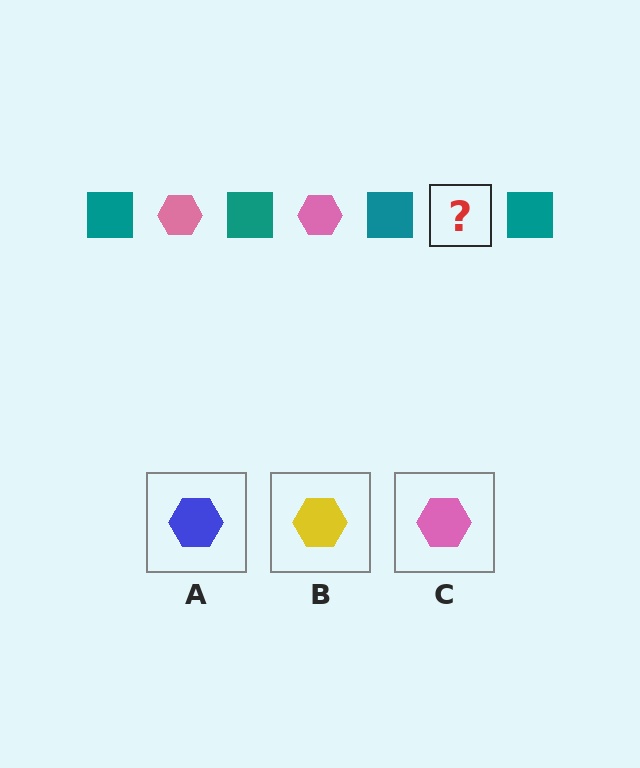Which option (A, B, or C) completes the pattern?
C.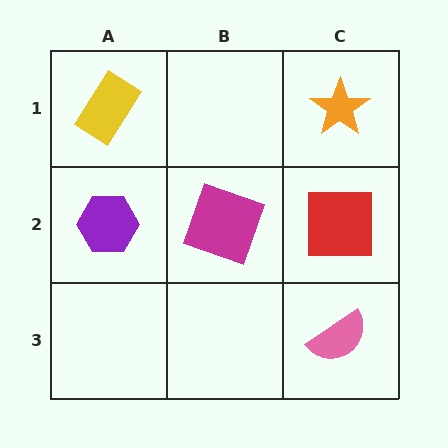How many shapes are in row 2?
3 shapes.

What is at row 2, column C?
A red square.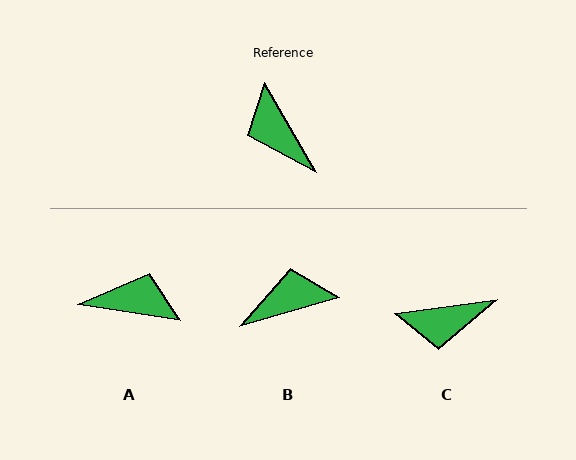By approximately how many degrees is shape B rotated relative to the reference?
Approximately 103 degrees clockwise.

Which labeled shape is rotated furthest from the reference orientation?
A, about 129 degrees away.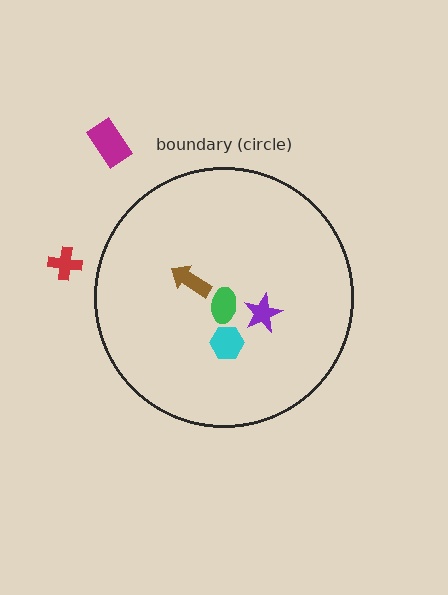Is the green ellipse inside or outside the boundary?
Inside.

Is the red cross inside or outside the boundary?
Outside.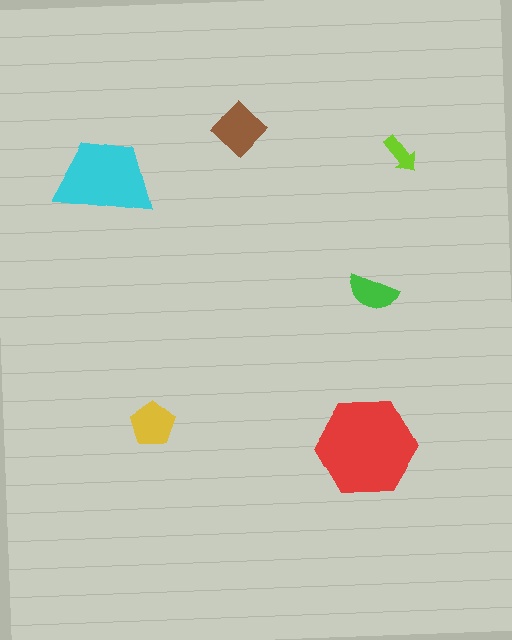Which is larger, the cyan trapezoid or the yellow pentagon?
The cyan trapezoid.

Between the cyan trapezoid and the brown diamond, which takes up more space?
The cyan trapezoid.